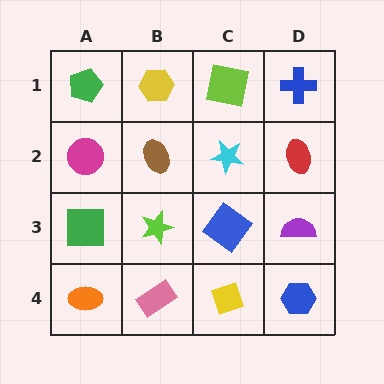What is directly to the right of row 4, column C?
A blue hexagon.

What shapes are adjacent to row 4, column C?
A blue diamond (row 3, column C), a pink rectangle (row 4, column B), a blue hexagon (row 4, column D).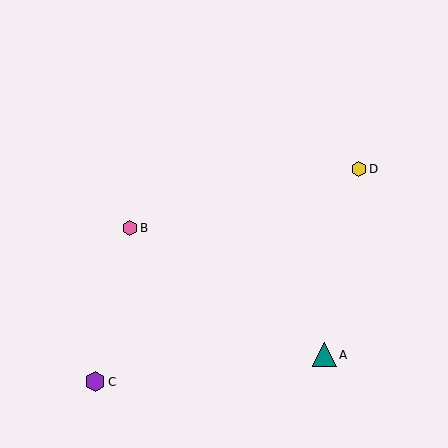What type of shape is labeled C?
Shape C is a purple hexagon.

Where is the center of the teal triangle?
The center of the teal triangle is at (324, 355).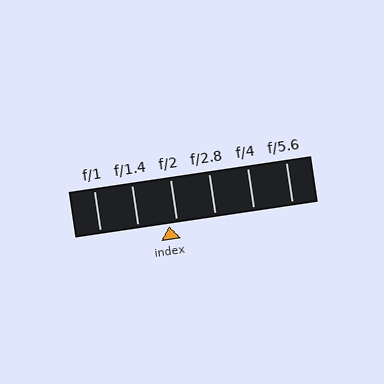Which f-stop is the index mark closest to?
The index mark is closest to f/2.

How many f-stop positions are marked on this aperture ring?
There are 6 f-stop positions marked.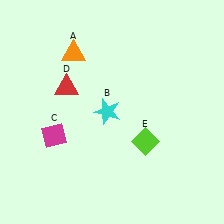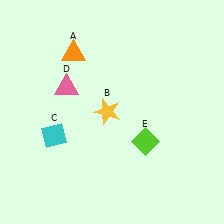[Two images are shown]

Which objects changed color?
B changed from cyan to yellow. C changed from magenta to cyan. D changed from red to pink.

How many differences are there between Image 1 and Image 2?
There are 3 differences between the two images.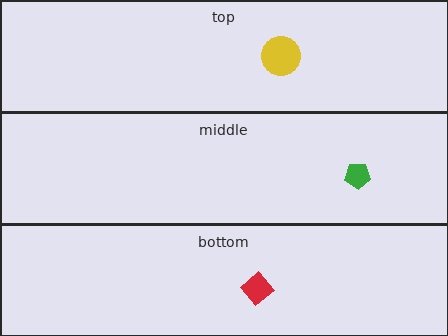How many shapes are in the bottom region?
1.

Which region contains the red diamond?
The bottom region.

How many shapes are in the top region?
1.